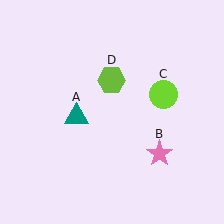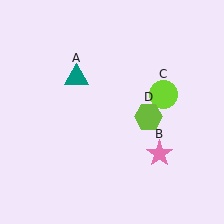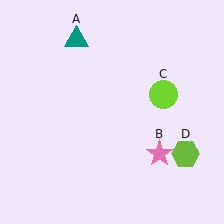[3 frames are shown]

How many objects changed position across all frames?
2 objects changed position: teal triangle (object A), lime hexagon (object D).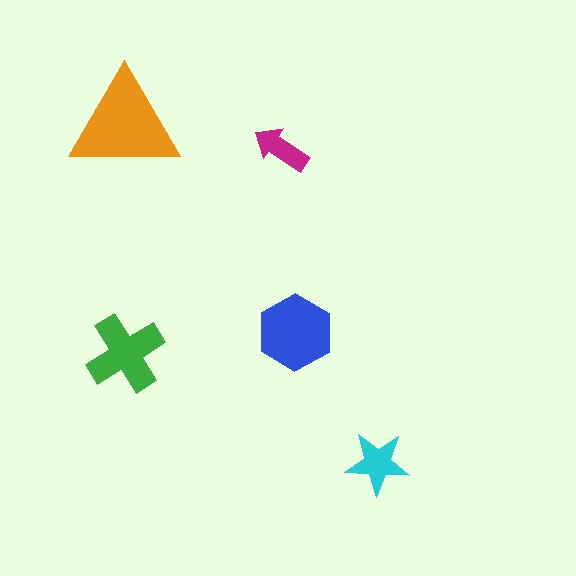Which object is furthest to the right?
The cyan star is rightmost.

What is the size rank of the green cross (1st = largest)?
3rd.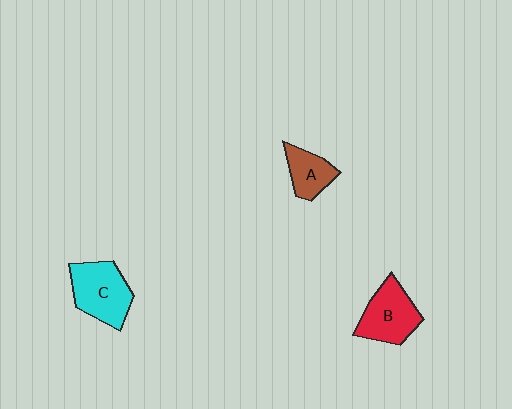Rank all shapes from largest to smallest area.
From largest to smallest: C (cyan), B (red), A (brown).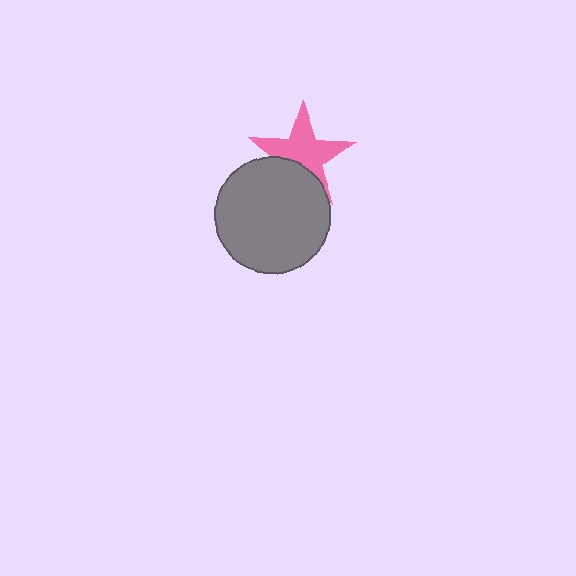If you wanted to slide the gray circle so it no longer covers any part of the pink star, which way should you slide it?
Slide it down — that is the most direct way to separate the two shapes.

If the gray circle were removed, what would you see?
You would see the complete pink star.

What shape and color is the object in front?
The object in front is a gray circle.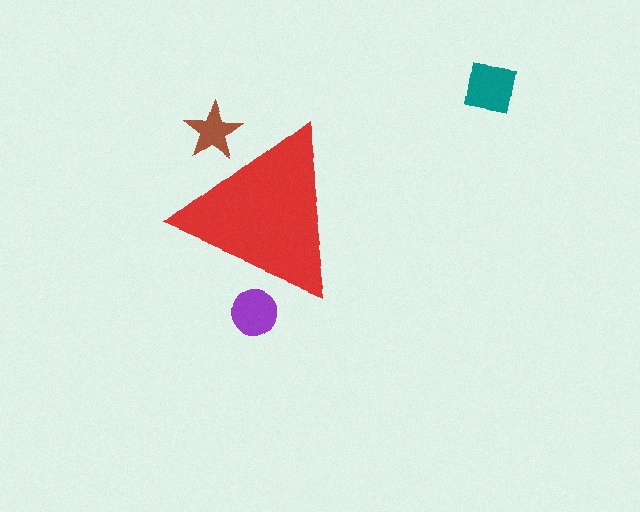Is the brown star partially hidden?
Yes, the brown star is partially hidden behind the red triangle.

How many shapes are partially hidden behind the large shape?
2 shapes are partially hidden.